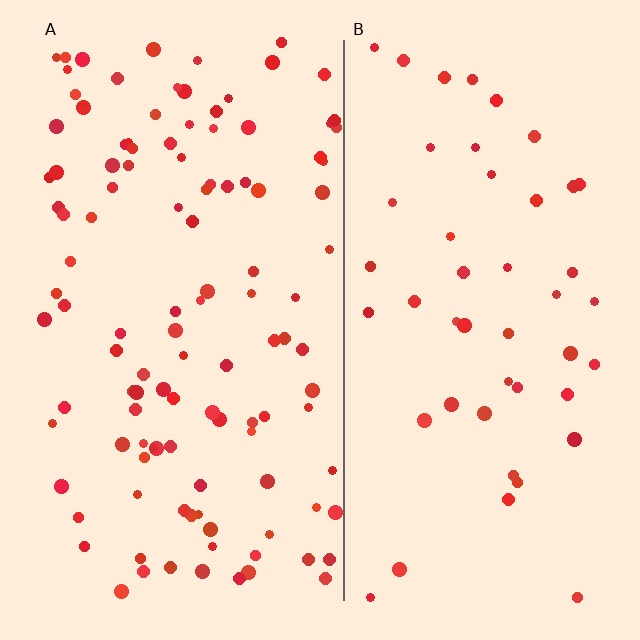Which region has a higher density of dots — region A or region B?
A (the left).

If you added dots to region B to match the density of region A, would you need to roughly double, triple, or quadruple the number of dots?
Approximately double.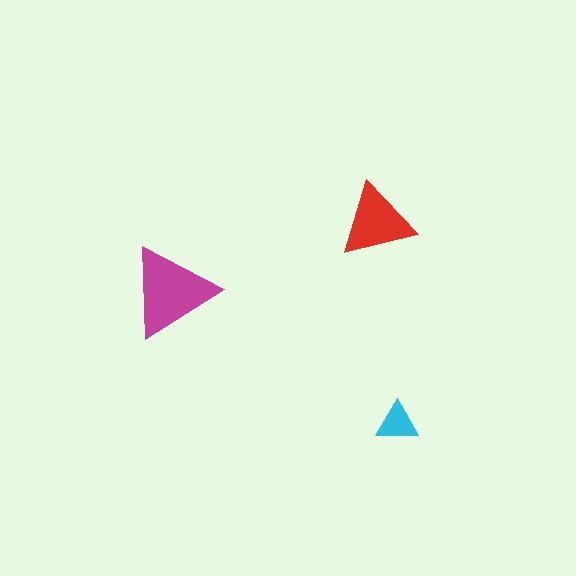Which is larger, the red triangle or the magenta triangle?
The magenta one.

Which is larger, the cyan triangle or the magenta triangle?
The magenta one.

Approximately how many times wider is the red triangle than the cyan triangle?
About 2 times wider.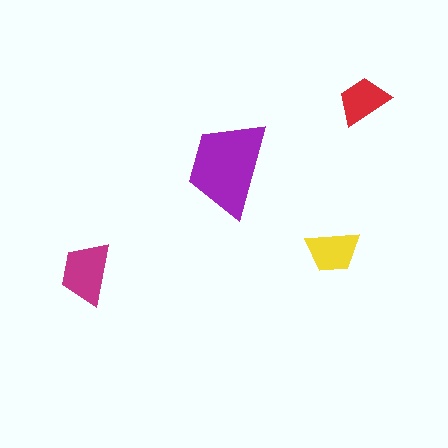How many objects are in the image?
There are 4 objects in the image.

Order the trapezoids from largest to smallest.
the purple one, the magenta one, the yellow one, the red one.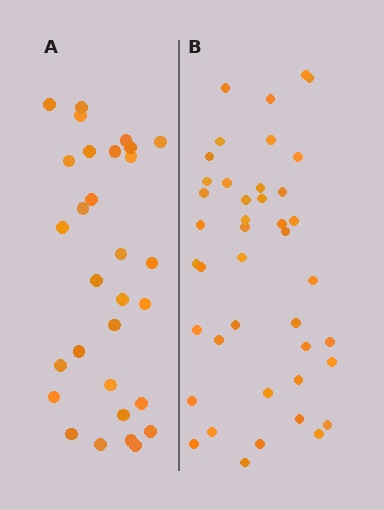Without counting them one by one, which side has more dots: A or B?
Region B (the right region) has more dots.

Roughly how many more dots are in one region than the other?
Region B has roughly 12 or so more dots than region A.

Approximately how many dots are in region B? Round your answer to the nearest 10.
About 40 dots. (The exact count is 42, which rounds to 40.)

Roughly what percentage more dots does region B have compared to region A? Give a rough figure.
About 40% more.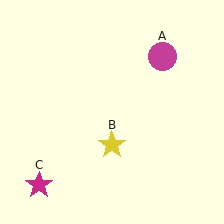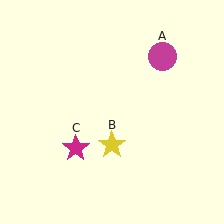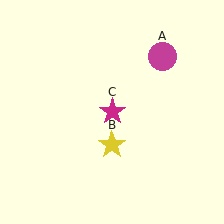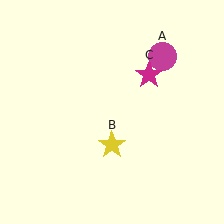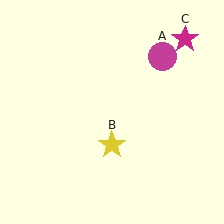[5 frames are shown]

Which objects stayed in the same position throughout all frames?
Magenta circle (object A) and yellow star (object B) remained stationary.